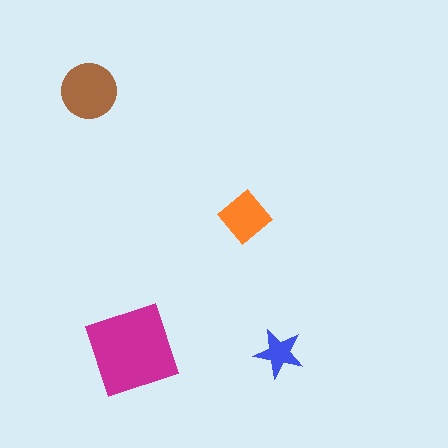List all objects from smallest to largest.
The blue star, the orange diamond, the brown circle, the magenta diamond.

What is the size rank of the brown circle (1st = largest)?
2nd.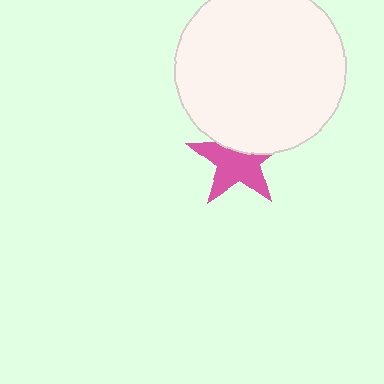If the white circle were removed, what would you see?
You would see the complete pink star.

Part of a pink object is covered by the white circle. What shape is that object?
It is a star.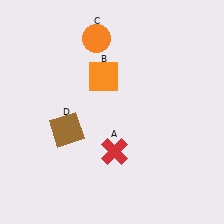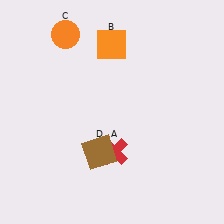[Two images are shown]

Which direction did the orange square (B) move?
The orange square (B) moved up.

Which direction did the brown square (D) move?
The brown square (D) moved right.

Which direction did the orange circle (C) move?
The orange circle (C) moved left.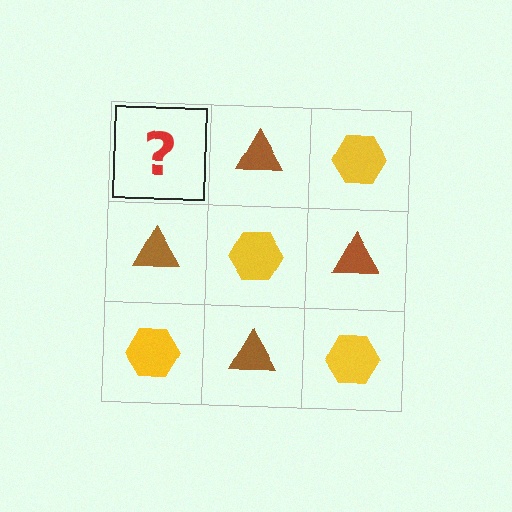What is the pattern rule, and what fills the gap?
The rule is that it alternates yellow hexagon and brown triangle in a checkerboard pattern. The gap should be filled with a yellow hexagon.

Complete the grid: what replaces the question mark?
The question mark should be replaced with a yellow hexagon.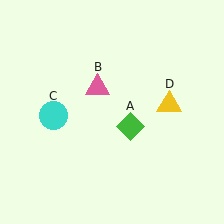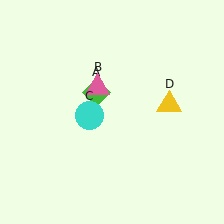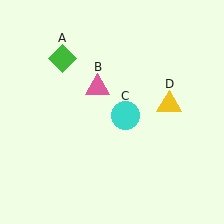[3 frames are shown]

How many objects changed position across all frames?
2 objects changed position: green diamond (object A), cyan circle (object C).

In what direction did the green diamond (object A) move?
The green diamond (object A) moved up and to the left.